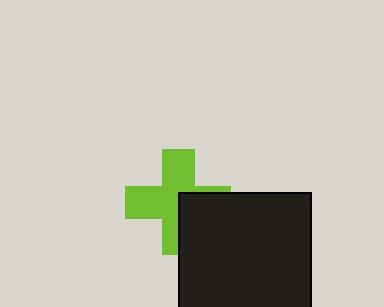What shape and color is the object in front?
The object in front is a black square.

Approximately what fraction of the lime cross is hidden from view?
Roughly 36% of the lime cross is hidden behind the black square.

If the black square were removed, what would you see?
You would see the complete lime cross.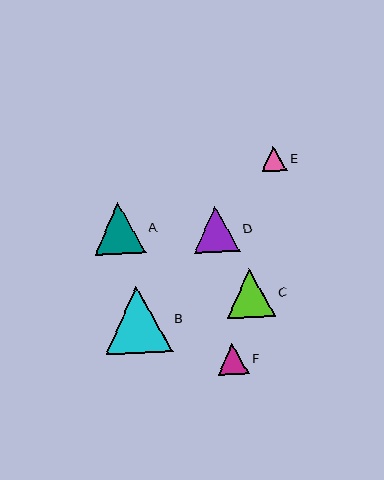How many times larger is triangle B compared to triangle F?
Triangle B is approximately 2.1 times the size of triangle F.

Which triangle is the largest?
Triangle B is the largest with a size of approximately 67 pixels.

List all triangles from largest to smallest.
From largest to smallest: B, A, C, D, F, E.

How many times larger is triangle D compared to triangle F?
Triangle D is approximately 1.5 times the size of triangle F.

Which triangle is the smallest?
Triangle E is the smallest with a size of approximately 25 pixels.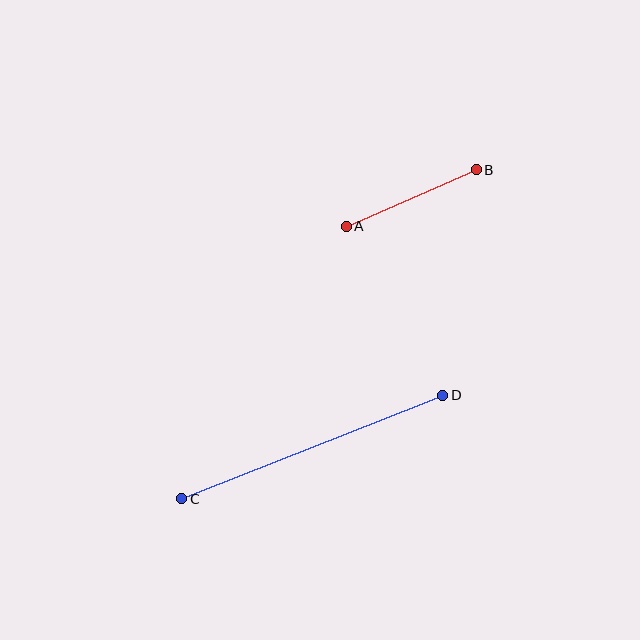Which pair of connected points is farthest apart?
Points C and D are farthest apart.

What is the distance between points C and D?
The distance is approximately 281 pixels.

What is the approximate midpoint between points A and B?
The midpoint is at approximately (411, 198) pixels.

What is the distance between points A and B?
The distance is approximately 142 pixels.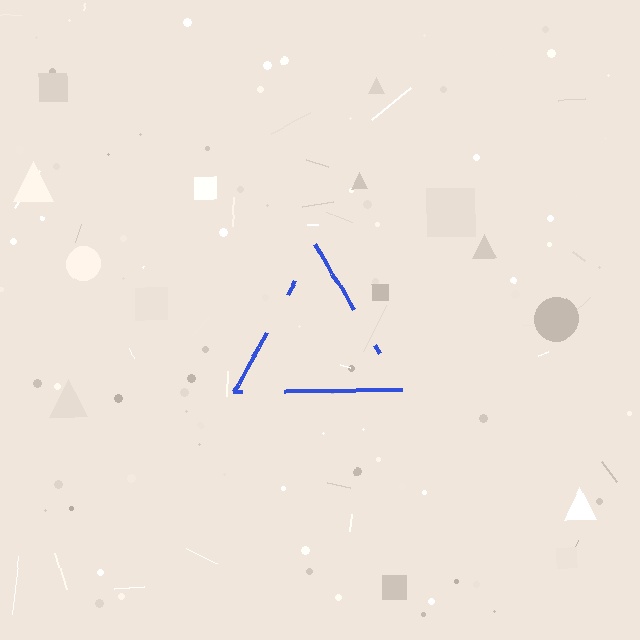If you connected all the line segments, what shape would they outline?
They would outline a triangle.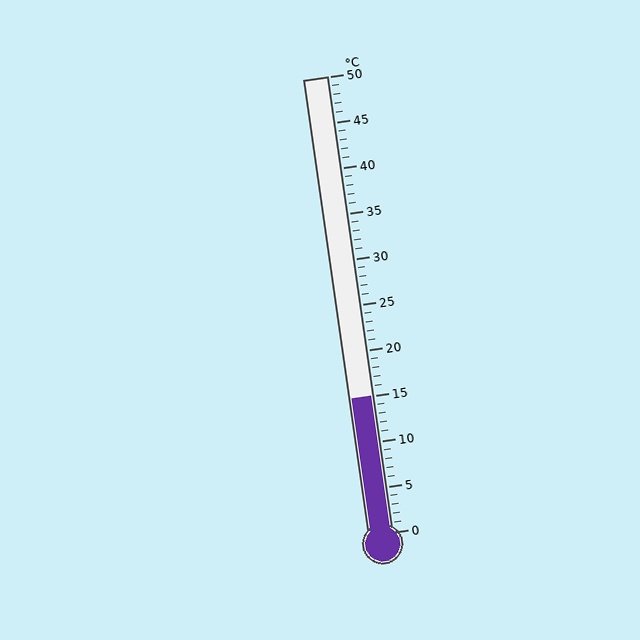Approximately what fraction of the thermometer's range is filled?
The thermometer is filled to approximately 30% of its range.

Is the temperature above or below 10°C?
The temperature is above 10°C.